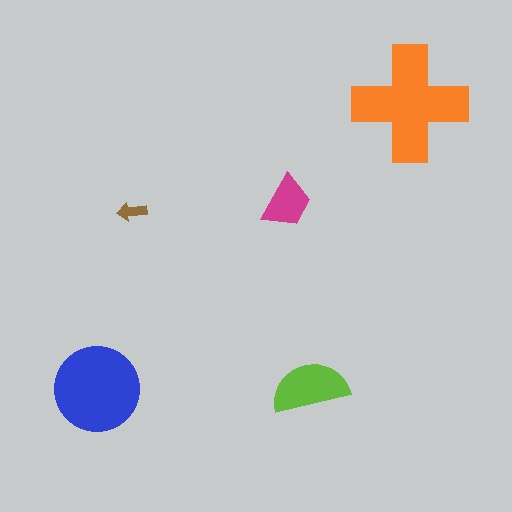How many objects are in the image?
There are 5 objects in the image.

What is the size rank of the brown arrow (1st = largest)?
5th.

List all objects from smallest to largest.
The brown arrow, the magenta trapezoid, the lime semicircle, the blue circle, the orange cross.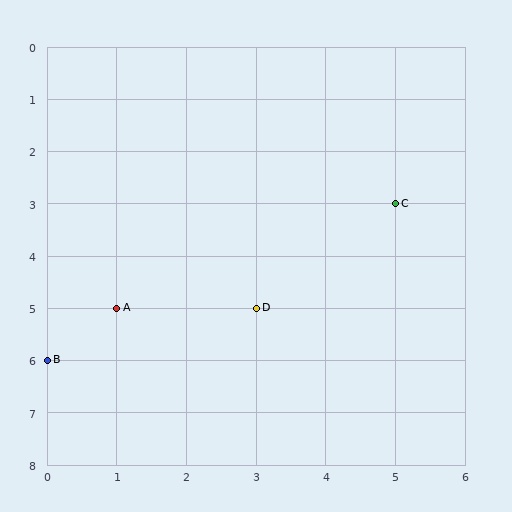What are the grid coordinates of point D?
Point D is at grid coordinates (3, 5).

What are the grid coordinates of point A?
Point A is at grid coordinates (1, 5).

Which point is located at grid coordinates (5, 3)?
Point C is at (5, 3).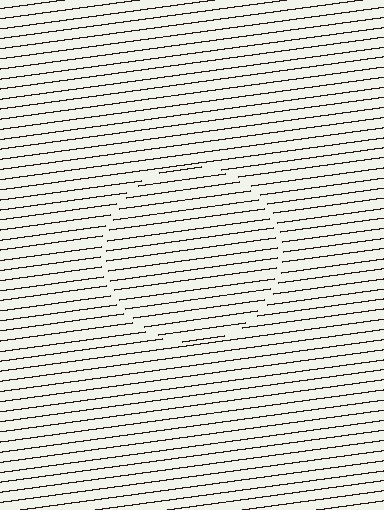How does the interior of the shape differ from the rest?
The interior of the shape contains the same grating, shifted by half a period — the contour is defined by the phase discontinuity where line-ends from the inner and outer gratings abut.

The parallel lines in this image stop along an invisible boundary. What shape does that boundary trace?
An illusory circle. The interior of the shape contains the same grating, shifted by half a period — the contour is defined by the phase discontinuity where line-ends from the inner and outer gratings abut.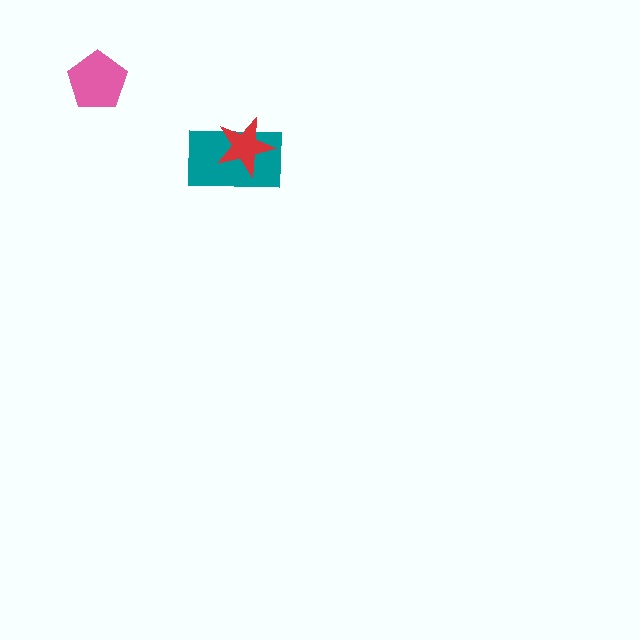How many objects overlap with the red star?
1 object overlaps with the red star.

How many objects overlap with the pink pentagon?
0 objects overlap with the pink pentagon.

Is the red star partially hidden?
No, no other shape covers it.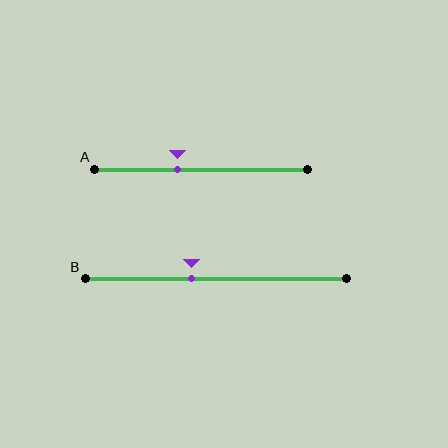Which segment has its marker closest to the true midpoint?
Segment B has its marker closest to the true midpoint.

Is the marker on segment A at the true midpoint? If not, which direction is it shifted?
No, the marker on segment A is shifted to the left by about 11% of the segment length.